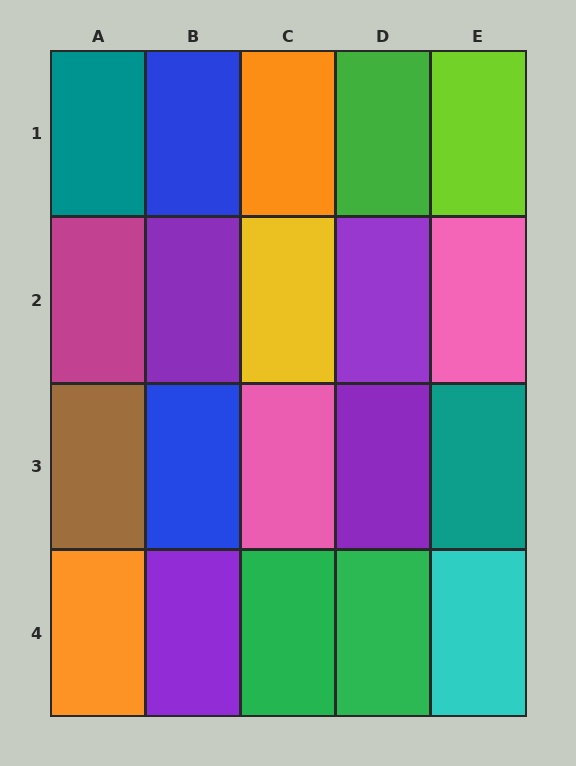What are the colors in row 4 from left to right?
Orange, purple, green, green, cyan.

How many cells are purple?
4 cells are purple.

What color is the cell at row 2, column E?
Pink.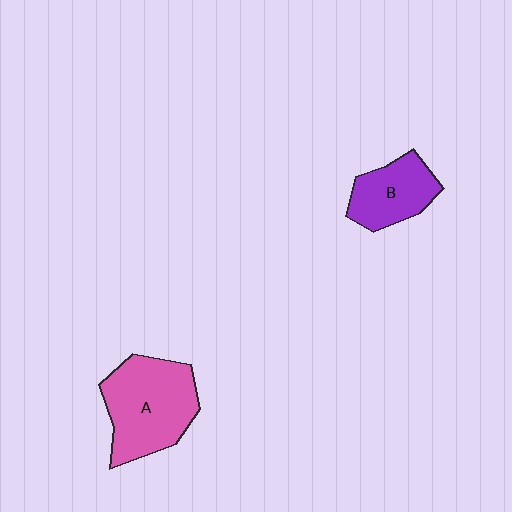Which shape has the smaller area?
Shape B (purple).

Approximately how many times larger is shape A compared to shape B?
Approximately 1.6 times.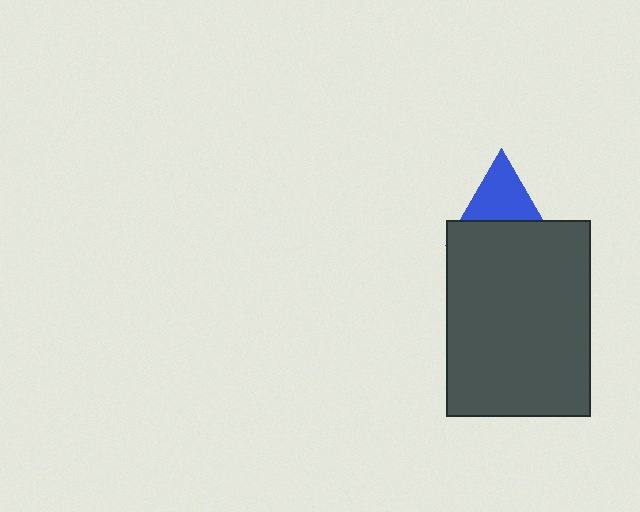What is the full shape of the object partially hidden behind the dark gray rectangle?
The partially hidden object is a blue triangle.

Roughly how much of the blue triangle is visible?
About half of it is visible (roughly 54%).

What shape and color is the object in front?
The object in front is a dark gray rectangle.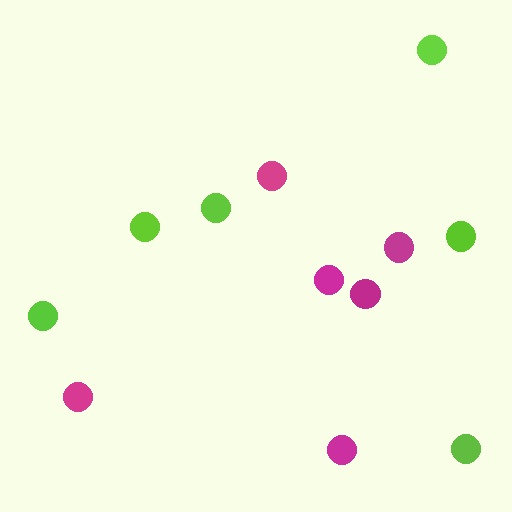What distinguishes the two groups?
There are 2 groups: one group of magenta circles (6) and one group of lime circles (6).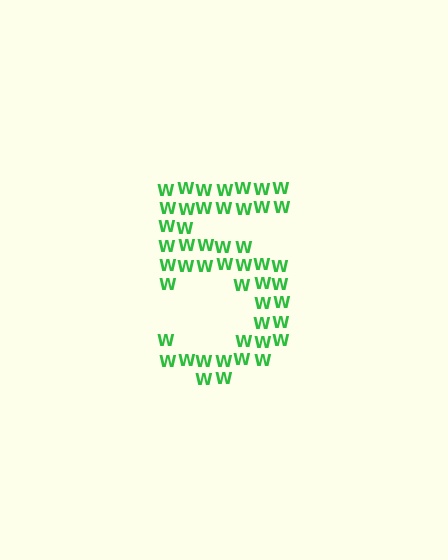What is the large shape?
The large shape is the digit 5.